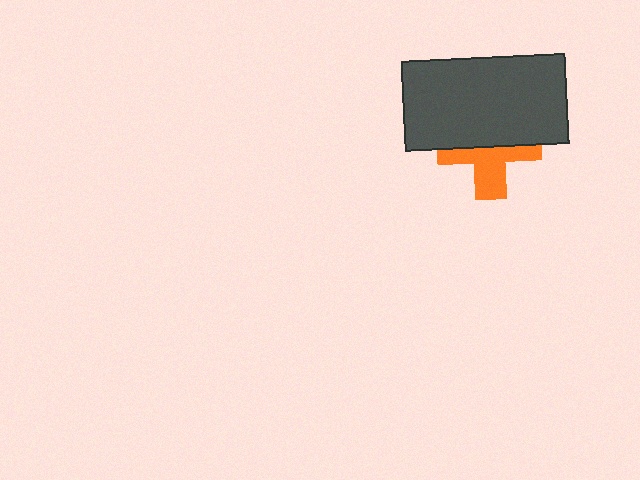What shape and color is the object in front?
The object in front is a dark gray rectangle.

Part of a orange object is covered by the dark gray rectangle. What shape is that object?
It is a cross.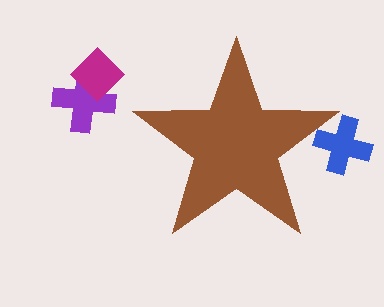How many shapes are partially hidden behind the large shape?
1 shape is partially hidden.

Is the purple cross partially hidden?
No, the purple cross is fully visible.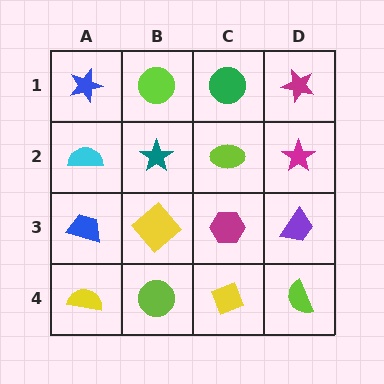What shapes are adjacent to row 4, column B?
A yellow diamond (row 3, column B), a yellow semicircle (row 4, column A), a yellow diamond (row 4, column C).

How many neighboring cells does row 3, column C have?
4.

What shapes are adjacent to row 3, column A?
A cyan semicircle (row 2, column A), a yellow semicircle (row 4, column A), a yellow diamond (row 3, column B).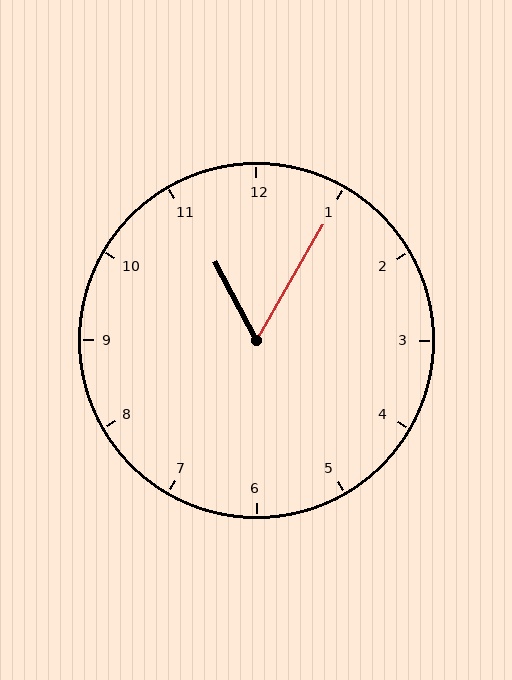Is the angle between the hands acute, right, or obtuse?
It is acute.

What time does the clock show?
11:05.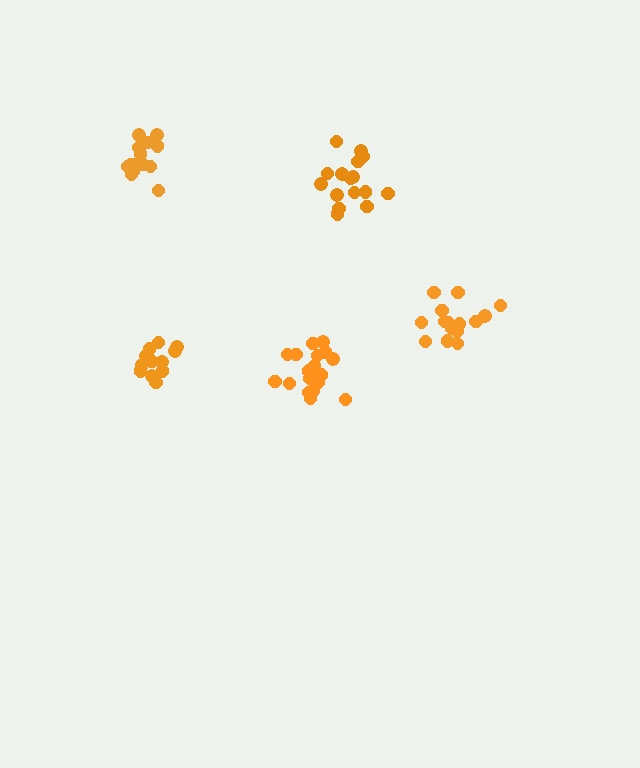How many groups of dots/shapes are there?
There are 5 groups.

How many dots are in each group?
Group 1: 19 dots, Group 2: 17 dots, Group 3: 16 dots, Group 4: 15 dots, Group 5: 13 dots (80 total).